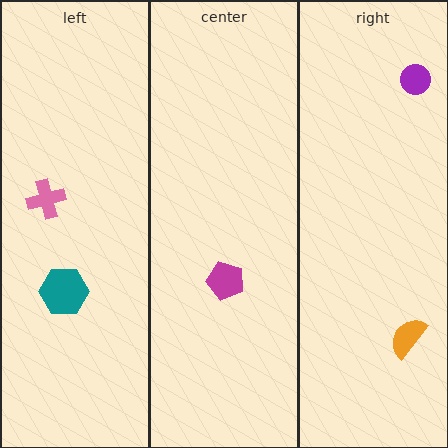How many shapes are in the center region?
1.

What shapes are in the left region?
The teal hexagon, the pink cross.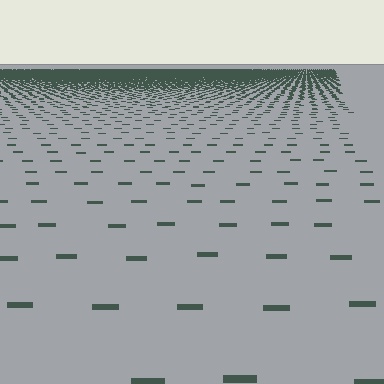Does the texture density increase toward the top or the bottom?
Density increases toward the top.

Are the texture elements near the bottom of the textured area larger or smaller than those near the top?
Larger. Near the bottom, elements are closer to the viewer and appear at a bigger on-screen size.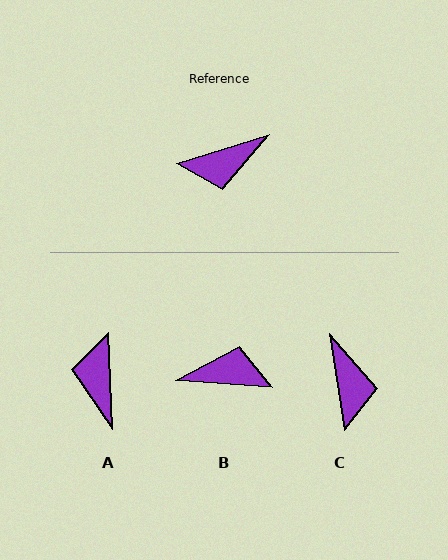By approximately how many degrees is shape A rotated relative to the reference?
Approximately 105 degrees clockwise.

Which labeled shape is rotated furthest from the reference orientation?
B, about 158 degrees away.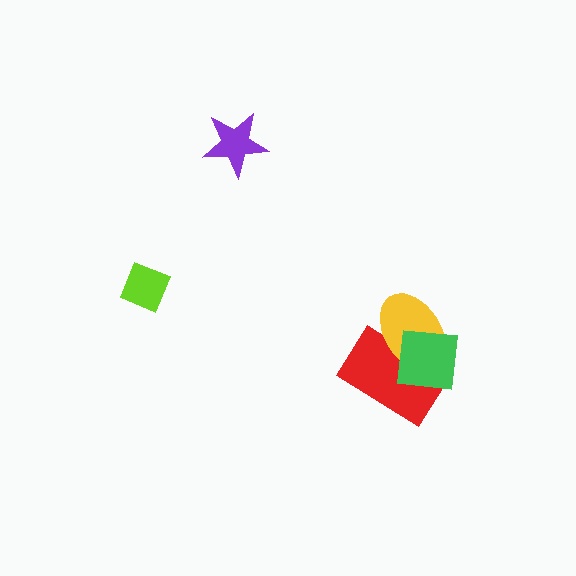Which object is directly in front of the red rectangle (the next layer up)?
The yellow ellipse is directly in front of the red rectangle.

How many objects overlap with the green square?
2 objects overlap with the green square.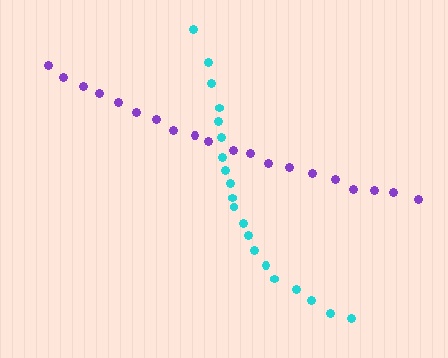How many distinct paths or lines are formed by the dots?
There are 2 distinct paths.